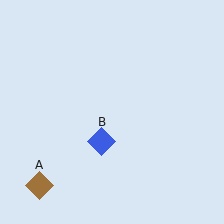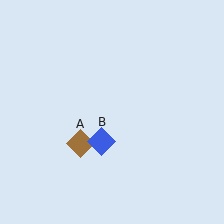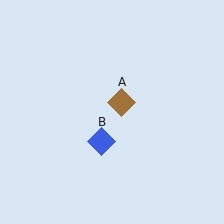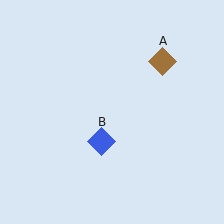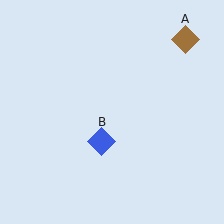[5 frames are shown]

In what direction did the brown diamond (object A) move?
The brown diamond (object A) moved up and to the right.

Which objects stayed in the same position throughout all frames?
Blue diamond (object B) remained stationary.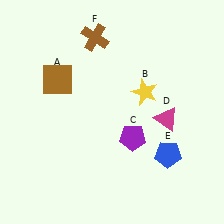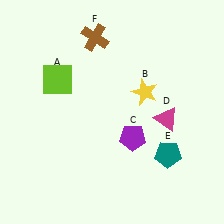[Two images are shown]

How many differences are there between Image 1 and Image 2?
There are 2 differences between the two images.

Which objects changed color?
A changed from brown to lime. E changed from blue to teal.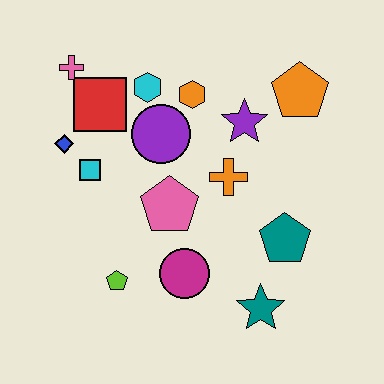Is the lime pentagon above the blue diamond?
No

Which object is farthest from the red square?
The teal star is farthest from the red square.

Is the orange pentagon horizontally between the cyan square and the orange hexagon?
No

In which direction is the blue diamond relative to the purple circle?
The blue diamond is to the left of the purple circle.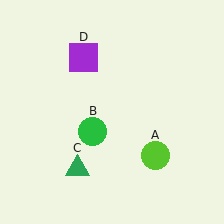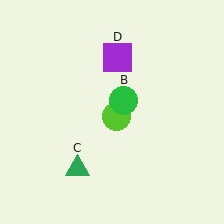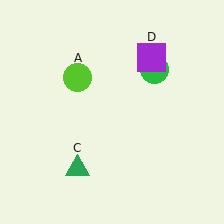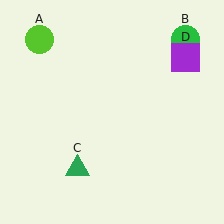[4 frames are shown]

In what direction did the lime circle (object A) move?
The lime circle (object A) moved up and to the left.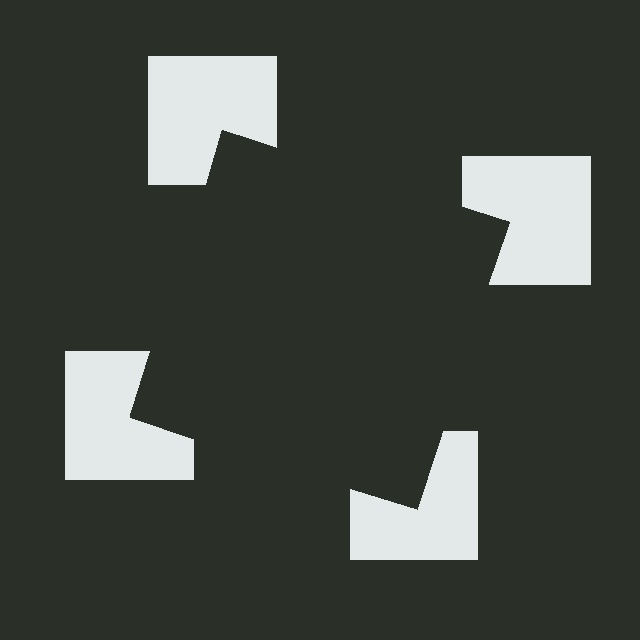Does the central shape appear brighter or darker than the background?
It typically appears slightly darker than the background, even though no actual brightness change is drawn.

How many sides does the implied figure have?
4 sides.